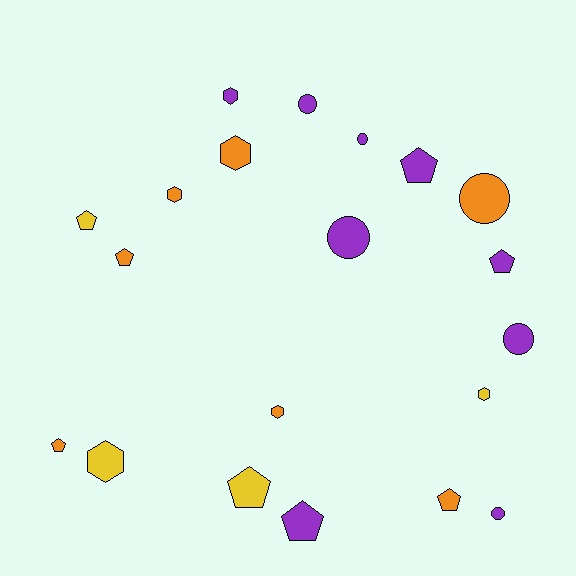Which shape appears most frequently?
Pentagon, with 8 objects.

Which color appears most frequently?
Purple, with 9 objects.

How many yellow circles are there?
There are no yellow circles.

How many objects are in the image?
There are 20 objects.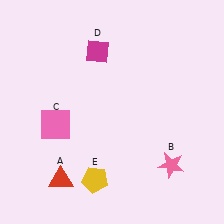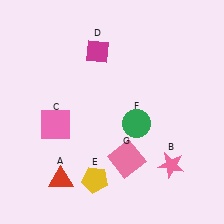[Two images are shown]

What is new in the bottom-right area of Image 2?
A green circle (F) was added in the bottom-right area of Image 2.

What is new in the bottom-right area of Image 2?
A pink square (G) was added in the bottom-right area of Image 2.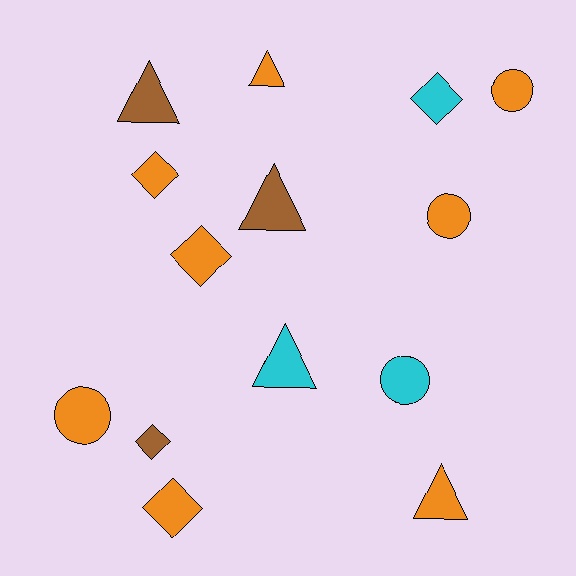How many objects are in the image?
There are 14 objects.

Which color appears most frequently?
Orange, with 8 objects.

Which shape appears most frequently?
Diamond, with 5 objects.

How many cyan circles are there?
There is 1 cyan circle.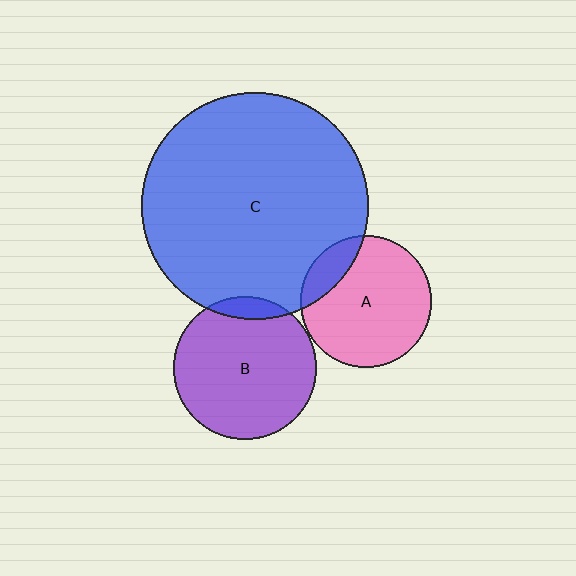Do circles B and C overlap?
Yes.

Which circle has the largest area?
Circle C (blue).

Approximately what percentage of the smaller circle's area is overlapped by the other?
Approximately 10%.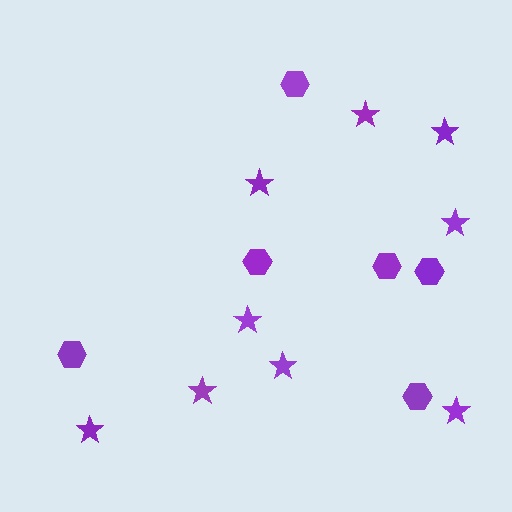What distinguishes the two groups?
There are 2 groups: one group of hexagons (6) and one group of stars (9).